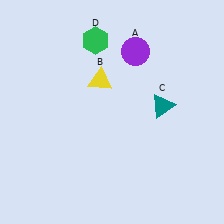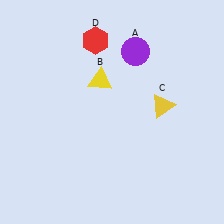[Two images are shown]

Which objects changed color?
C changed from teal to yellow. D changed from green to red.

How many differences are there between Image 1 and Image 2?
There are 2 differences between the two images.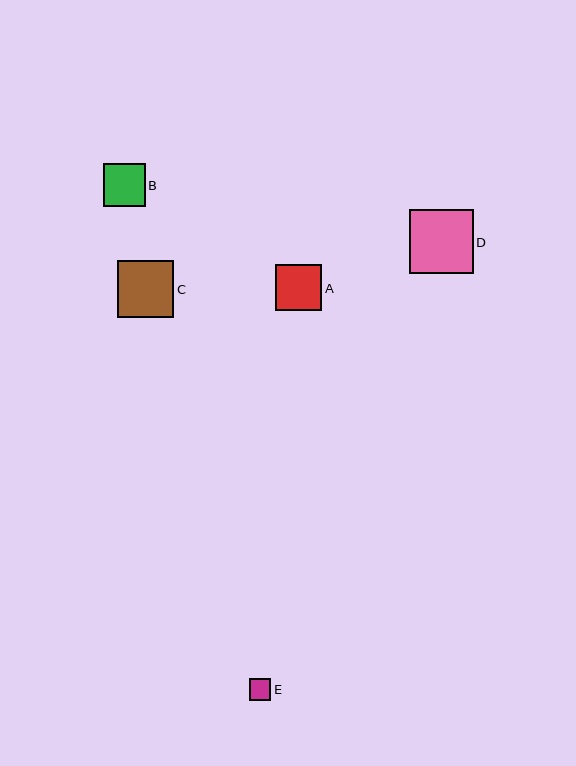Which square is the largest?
Square D is the largest with a size of approximately 64 pixels.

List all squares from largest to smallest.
From largest to smallest: D, C, A, B, E.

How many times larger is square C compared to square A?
Square C is approximately 1.2 times the size of square A.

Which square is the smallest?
Square E is the smallest with a size of approximately 21 pixels.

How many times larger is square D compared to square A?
Square D is approximately 1.4 times the size of square A.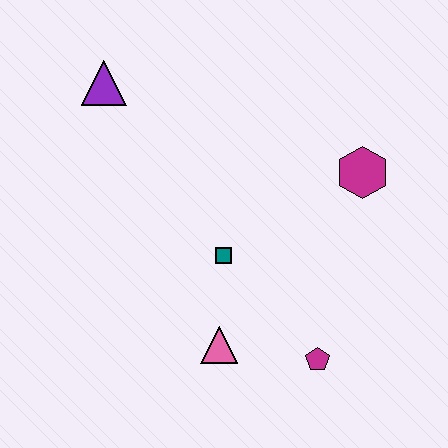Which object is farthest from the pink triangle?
The purple triangle is farthest from the pink triangle.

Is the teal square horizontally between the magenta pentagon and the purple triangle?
Yes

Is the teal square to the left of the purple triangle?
No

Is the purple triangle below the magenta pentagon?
No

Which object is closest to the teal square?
The pink triangle is closest to the teal square.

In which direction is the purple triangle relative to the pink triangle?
The purple triangle is above the pink triangle.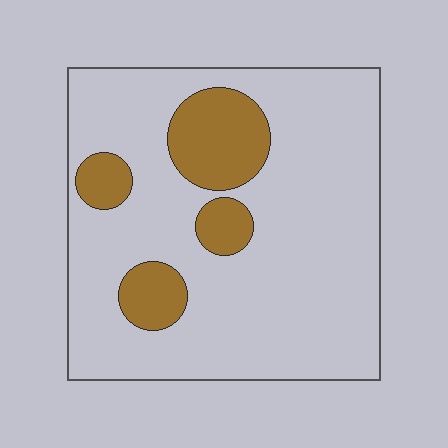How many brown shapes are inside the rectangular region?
4.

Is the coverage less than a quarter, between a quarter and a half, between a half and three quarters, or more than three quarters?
Less than a quarter.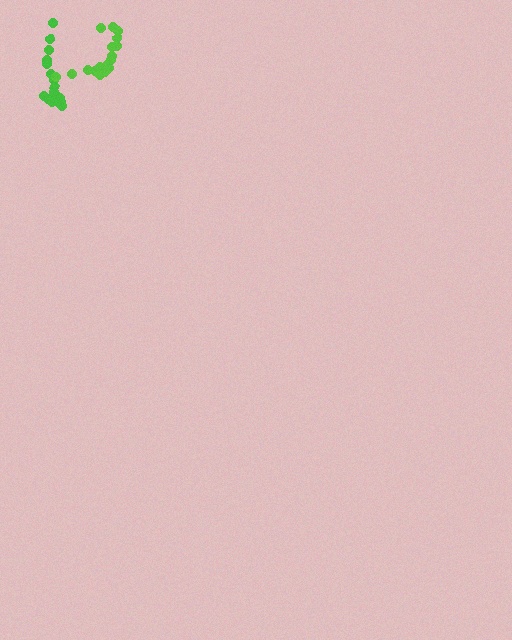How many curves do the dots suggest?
There are 2 distinct paths.